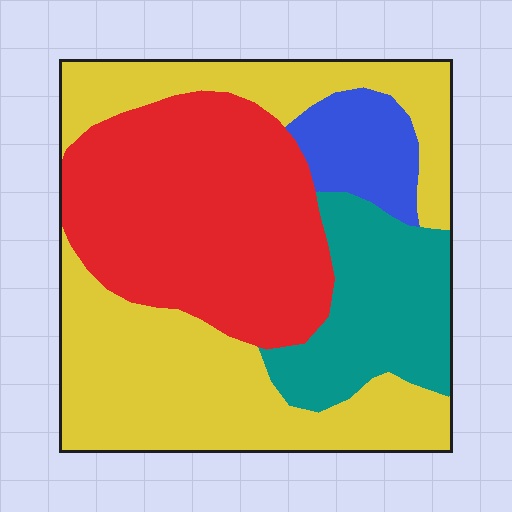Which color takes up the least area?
Blue, at roughly 10%.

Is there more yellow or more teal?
Yellow.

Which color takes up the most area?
Yellow, at roughly 40%.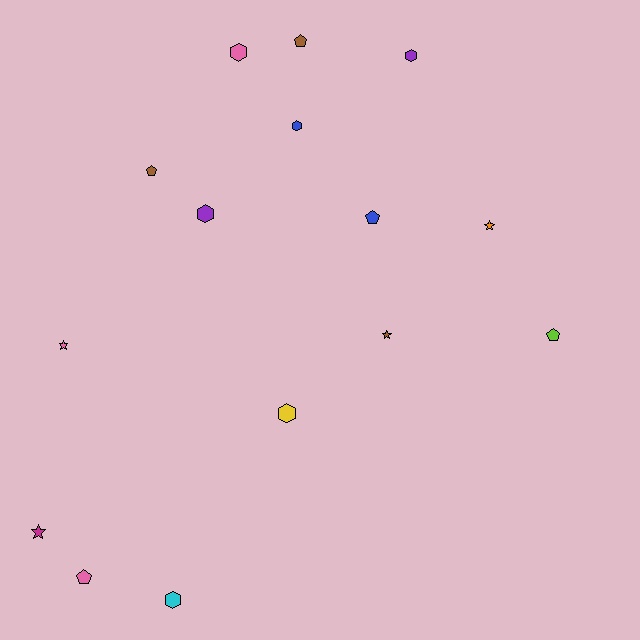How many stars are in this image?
There are 4 stars.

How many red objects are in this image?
There are no red objects.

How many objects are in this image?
There are 15 objects.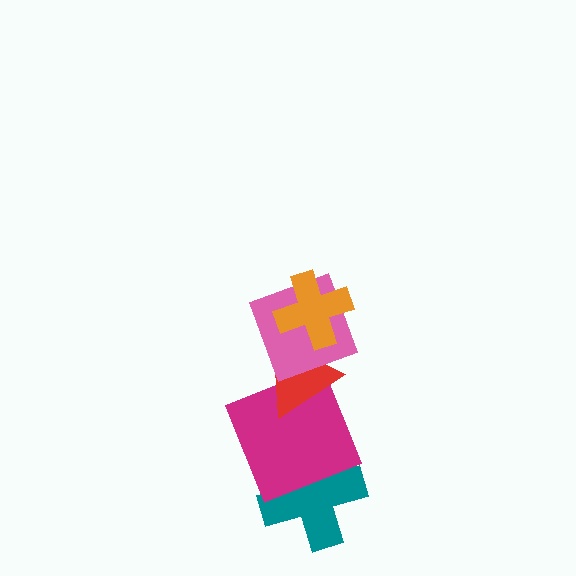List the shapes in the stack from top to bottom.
From top to bottom: the orange cross, the pink square, the red triangle, the magenta square, the teal cross.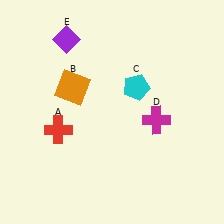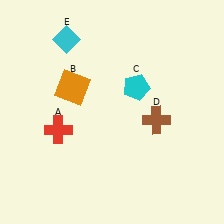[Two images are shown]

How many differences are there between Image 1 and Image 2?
There are 2 differences between the two images.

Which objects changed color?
D changed from magenta to brown. E changed from purple to cyan.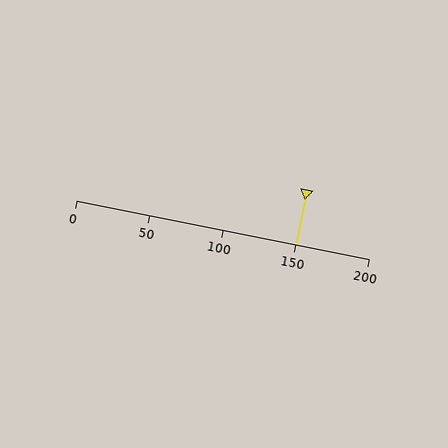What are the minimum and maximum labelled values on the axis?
The axis runs from 0 to 200.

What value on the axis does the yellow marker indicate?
The marker indicates approximately 150.